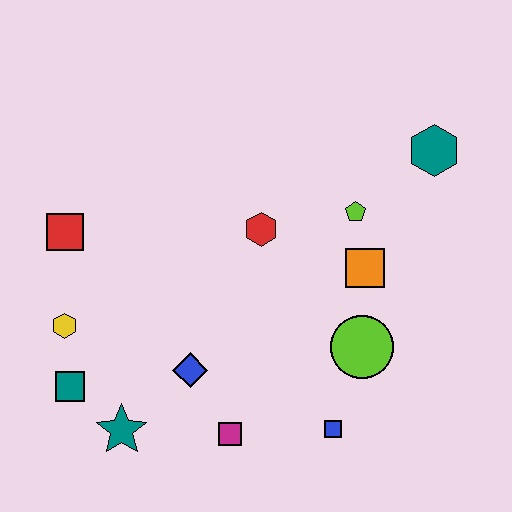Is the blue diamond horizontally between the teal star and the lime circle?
Yes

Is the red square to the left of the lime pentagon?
Yes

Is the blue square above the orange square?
No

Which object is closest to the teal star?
The teal square is closest to the teal star.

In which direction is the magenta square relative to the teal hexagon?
The magenta square is below the teal hexagon.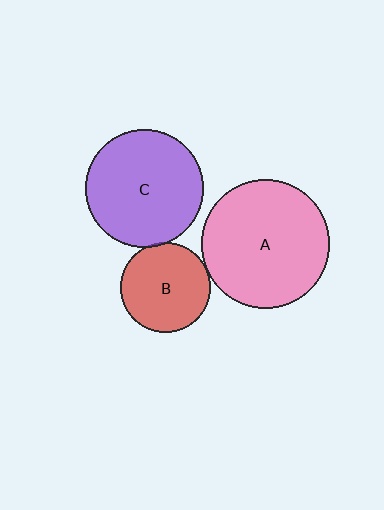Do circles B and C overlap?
Yes.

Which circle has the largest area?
Circle A (pink).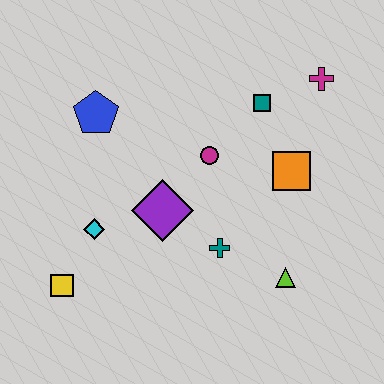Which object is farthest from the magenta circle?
The yellow square is farthest from the magenta circle.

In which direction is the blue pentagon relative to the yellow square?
The blue pentagon is above the yellow square.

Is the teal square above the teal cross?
Yes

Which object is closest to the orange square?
The teal square is closest to the orange square.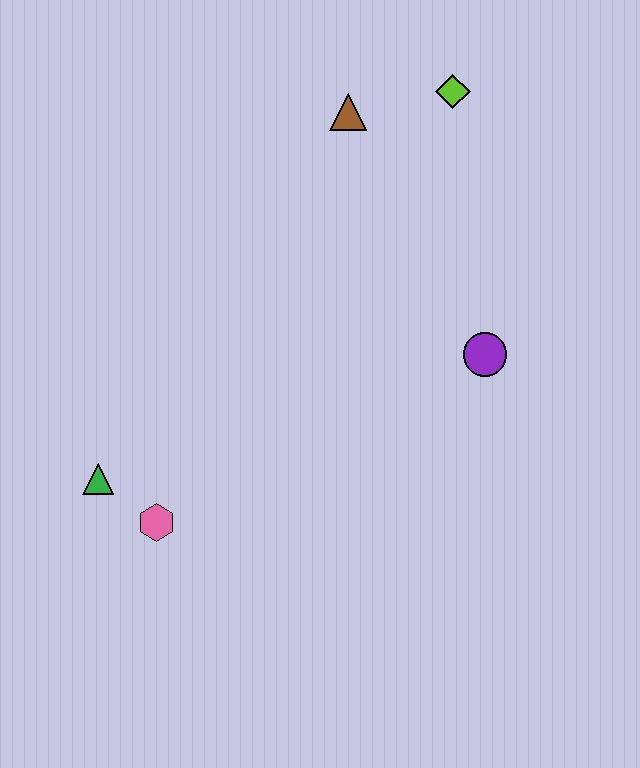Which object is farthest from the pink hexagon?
The lime diamond is farthest from the pink hexagon.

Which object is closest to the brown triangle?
The lime diamond is closest to the brown triangle.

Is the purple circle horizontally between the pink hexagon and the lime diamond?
No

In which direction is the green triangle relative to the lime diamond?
The green triangle is below the lime diamond.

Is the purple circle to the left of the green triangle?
No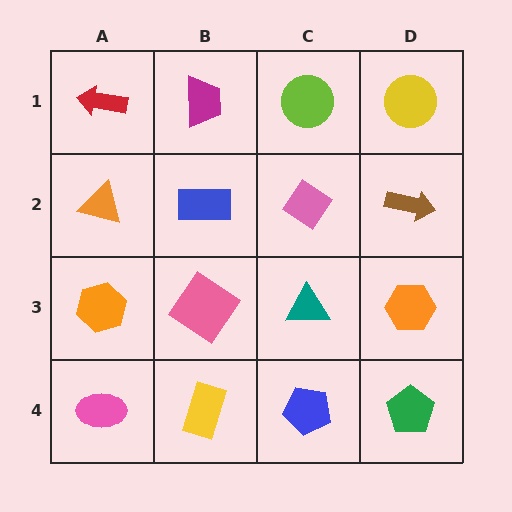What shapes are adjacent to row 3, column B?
A blue rectangle (row 2, column B), a yellow rectangle (row 4, column B), an orange hexagon (row 3, column A), a teal triangle (row 3, column C).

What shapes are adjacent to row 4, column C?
A teal triangle (row 3, column C), a yellow rectangle (row 4, column B), a green pentagon (row 4, column D).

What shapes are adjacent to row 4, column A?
An orange hexagon (row 3, column A), a yellow rectangle (row 4, column B).